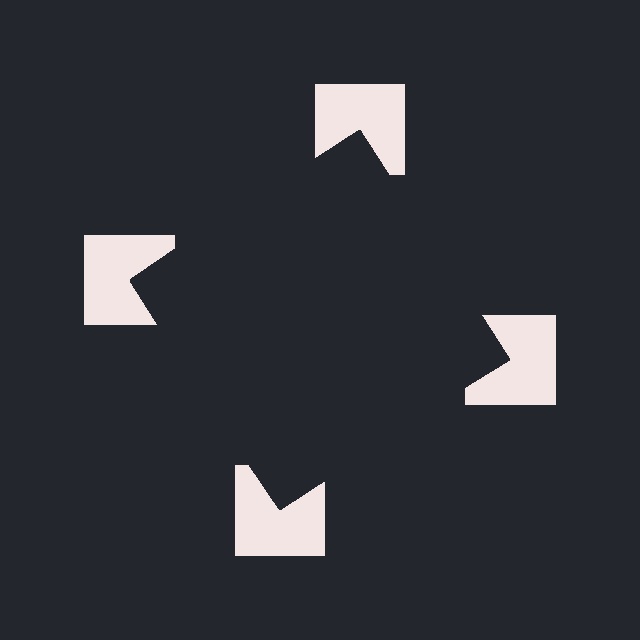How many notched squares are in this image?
There are 4 — one at each vertex of the illusory square.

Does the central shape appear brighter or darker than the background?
It typically appears slightly darker than the background, even though no actual brightness change is drawn.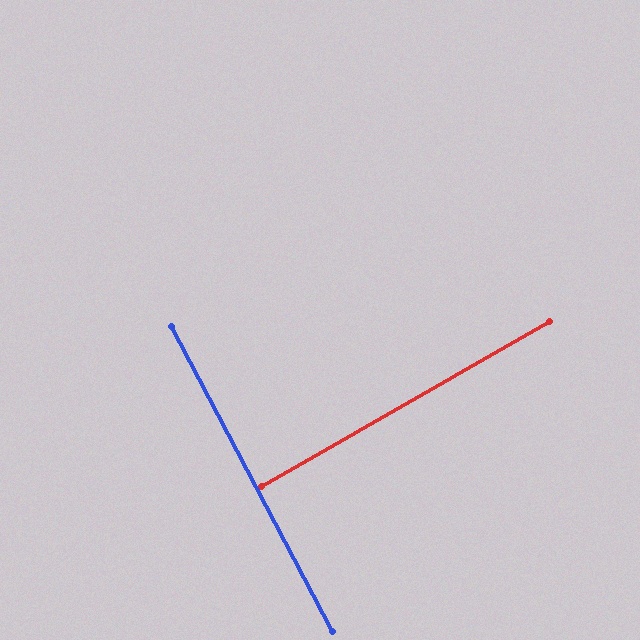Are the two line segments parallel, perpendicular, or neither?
Perpendicular — they meet at approximately 88°.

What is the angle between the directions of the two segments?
Approximately 88 degrees.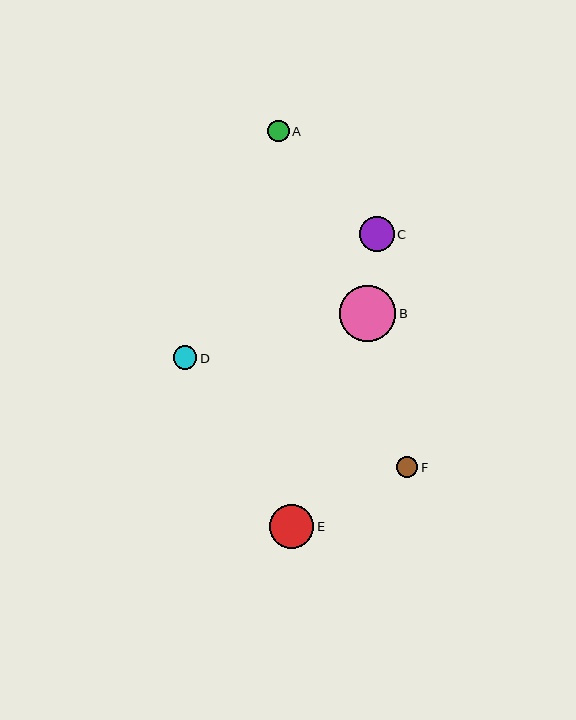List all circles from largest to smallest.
From largest to smallest: B, E, C, D, A, F.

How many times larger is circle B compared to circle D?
Circle B is approximately 2.4 times the size of circle D.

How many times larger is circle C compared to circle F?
Circle C is approximately 1.7 times the size of circle F.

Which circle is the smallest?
Circle F is the smallest with a size of approximately 21 pixels.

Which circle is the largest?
Circle B is the largest with a size of approximately 56 pixels.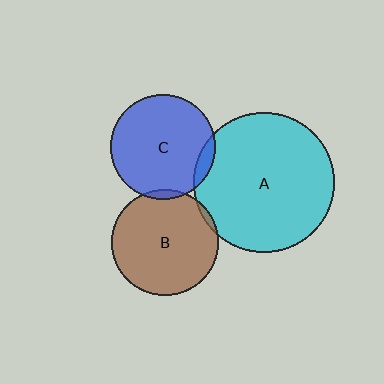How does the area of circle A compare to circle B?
Approximately 1.7 times.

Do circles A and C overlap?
Yes.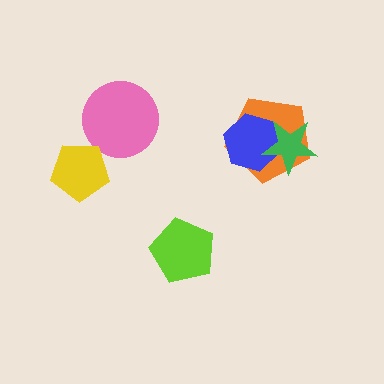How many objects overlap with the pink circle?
0 objects overlap with the pink circle.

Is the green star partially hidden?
No, no other shape covers it.